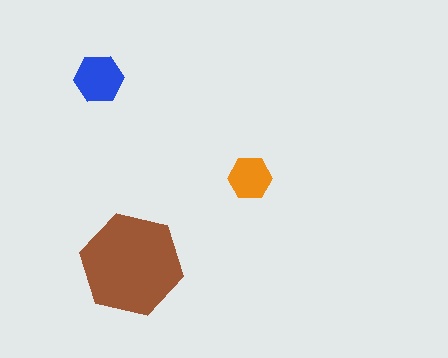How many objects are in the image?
There are 3 objects in the image.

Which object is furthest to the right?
The orange hexagon is rightmost.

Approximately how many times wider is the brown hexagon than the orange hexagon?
About 2.5 times wider.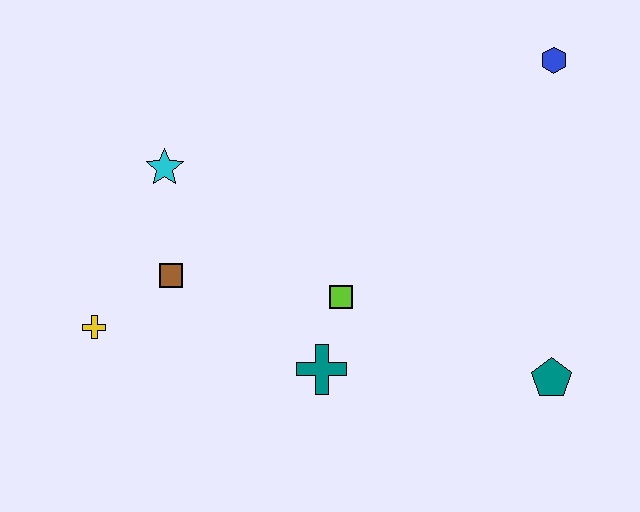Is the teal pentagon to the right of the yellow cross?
Yes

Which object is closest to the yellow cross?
The brown square is closest to the yellow cross.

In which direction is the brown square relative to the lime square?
The brown square is to the left of the lime square.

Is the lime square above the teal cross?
Yes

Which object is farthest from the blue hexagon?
The yellow cross is farthest from the blue hexagon.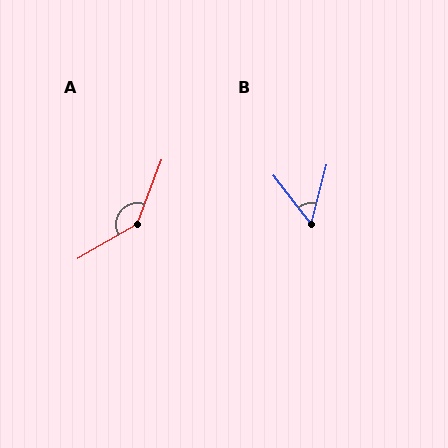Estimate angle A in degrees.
Approximately 141 degrees.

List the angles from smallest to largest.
B (52°), A (141°).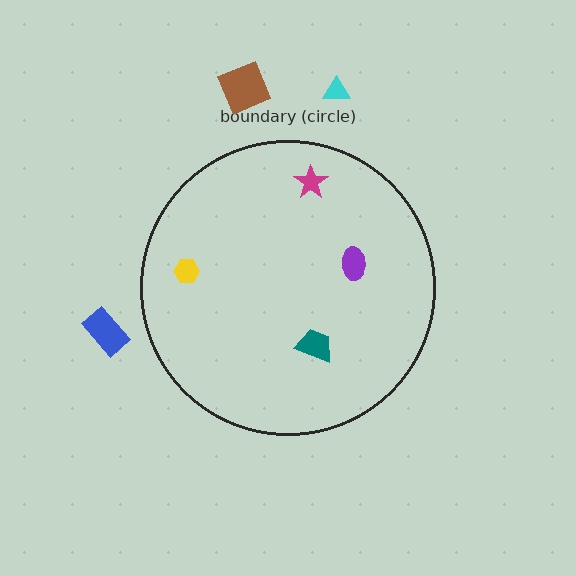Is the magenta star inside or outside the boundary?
Inside.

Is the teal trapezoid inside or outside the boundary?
Inside.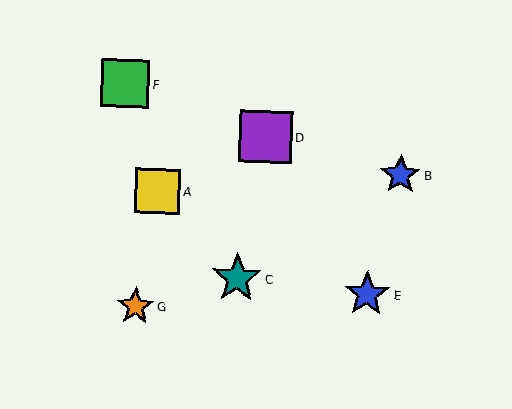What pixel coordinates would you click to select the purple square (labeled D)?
Click at (266, 137) to select the purple square D.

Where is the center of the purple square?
The center of the purple square is at (266, 137).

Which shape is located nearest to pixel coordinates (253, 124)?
The purple square (labeled D) at (266, 137) is nearest to that location.